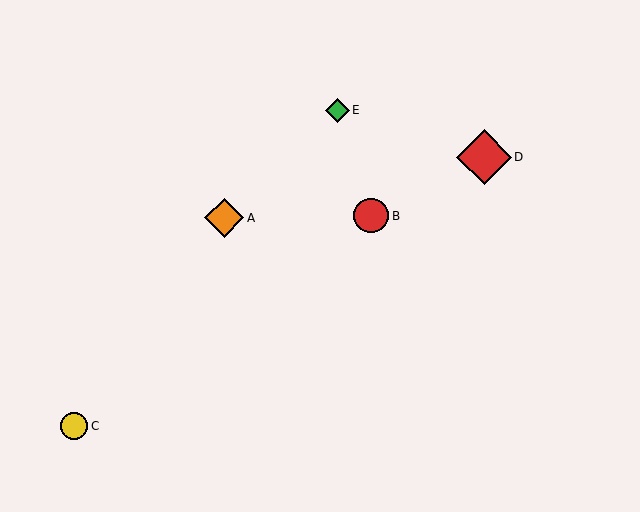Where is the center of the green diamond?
The center of the green diamond is at (337, 110).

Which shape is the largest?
The red diamond (labeled D) is the largest.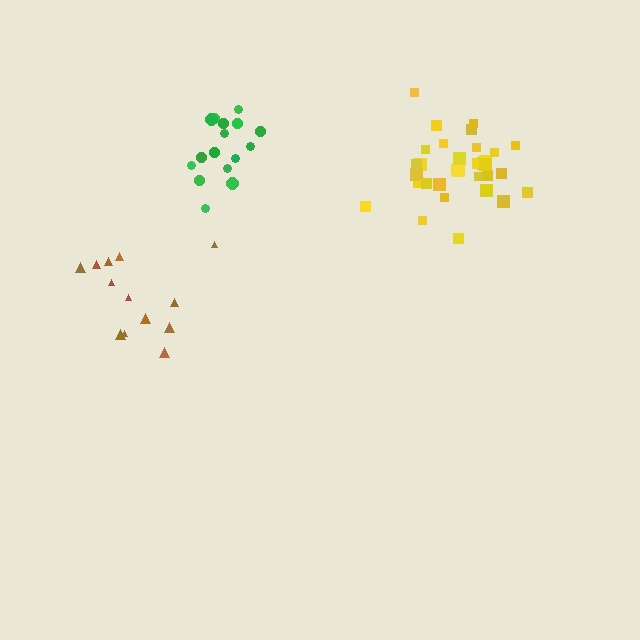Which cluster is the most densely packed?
Green.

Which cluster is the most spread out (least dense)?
Brown.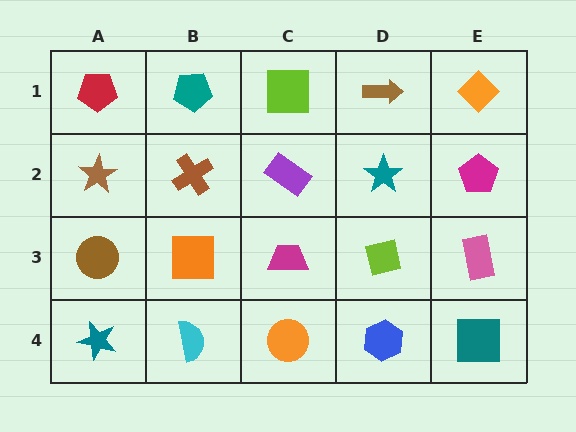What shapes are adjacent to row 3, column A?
A brown star (row 2, column A), a teal star (row 4, column A), an orange square (row 3, column B).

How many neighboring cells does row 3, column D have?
4.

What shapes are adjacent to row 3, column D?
A teal star (row 2, column D), a blue hexagon (row 4, column D), a magenta trapezoid (row 3, column C), a pink rectangle (row 3, column E).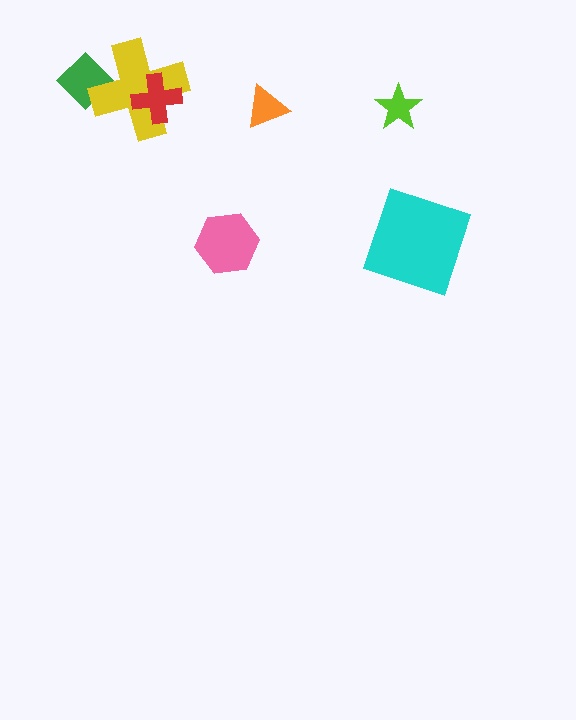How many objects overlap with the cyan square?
0 objects overlap with the cyan square.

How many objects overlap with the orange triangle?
0 objects overlap with the orange triangle.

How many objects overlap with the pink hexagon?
0 objects overlap with the pink hexagon.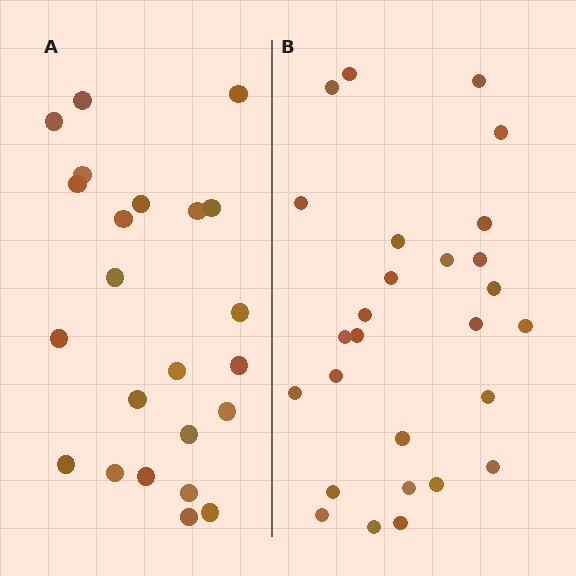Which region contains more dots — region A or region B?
Region B (the right region) has more dots.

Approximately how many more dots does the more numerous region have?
Region B has about 4 more dots than region A.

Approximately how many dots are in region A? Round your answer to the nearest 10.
About 20 dots. (The exact count is 23, which rounds to 20.)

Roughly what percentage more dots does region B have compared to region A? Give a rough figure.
About 15% more.